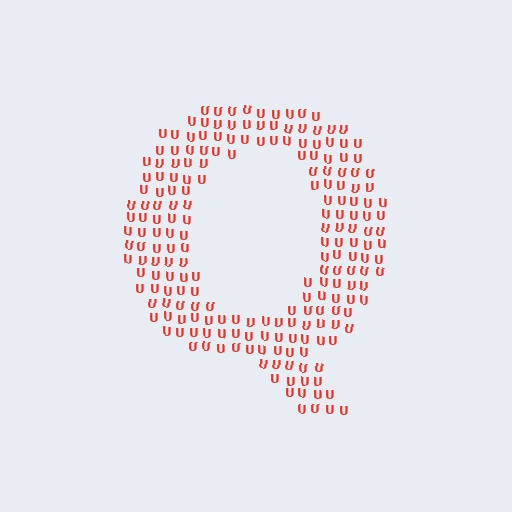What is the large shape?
The large shape is the letter Q.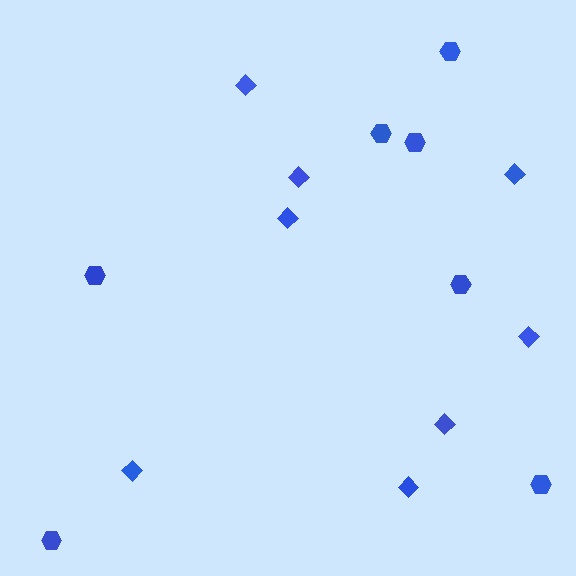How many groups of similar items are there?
There are 2 groups: one group of hexagons (7) and one group of diamonds (8).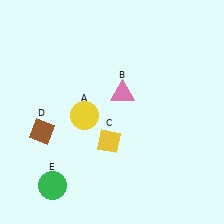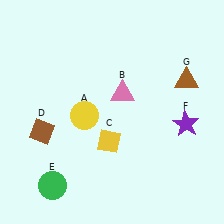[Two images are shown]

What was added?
A purple star (F), a brown triangle (G) were added in Image 2.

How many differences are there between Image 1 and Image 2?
There are 2 differences between the two images.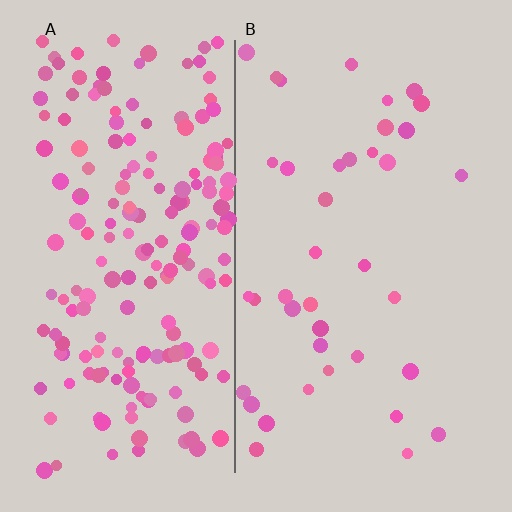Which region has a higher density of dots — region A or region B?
A (the left).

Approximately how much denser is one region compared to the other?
Approximately 4.8× — region A over region B.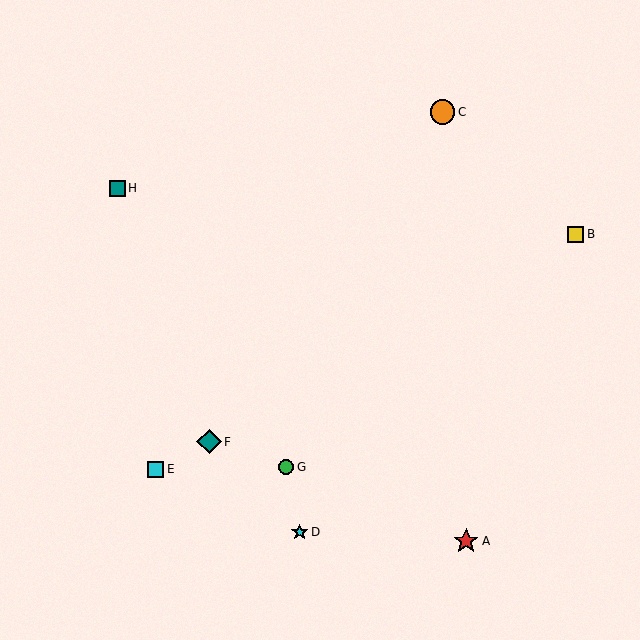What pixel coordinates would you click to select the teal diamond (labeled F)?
Click at (209, 442) to select the teal diamond F.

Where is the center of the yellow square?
The center of the yellow square is at (576, 234).